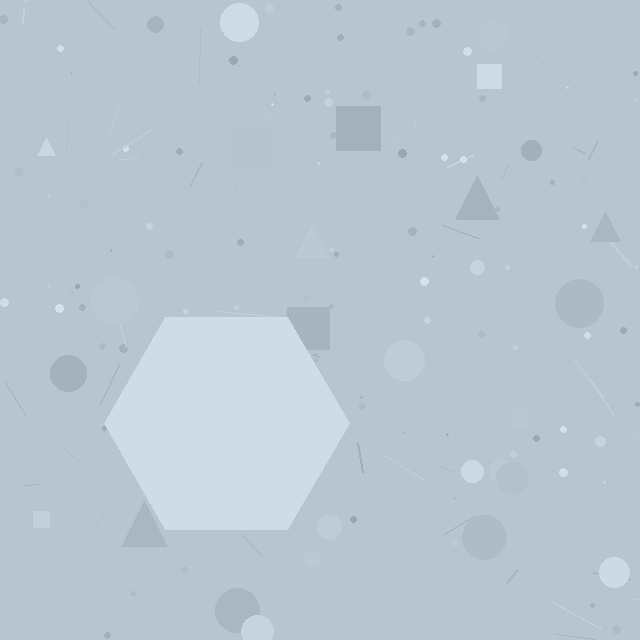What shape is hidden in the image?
A hexagon is hidden in the image.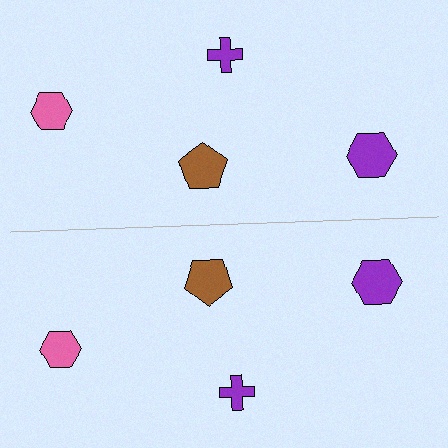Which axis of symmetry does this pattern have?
The pattern has a horizontal axis of symmetry running through the center of the image.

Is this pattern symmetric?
Yes, this pattern has bilateral (reflection) symmetry.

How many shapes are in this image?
There are 8 shapes in this image.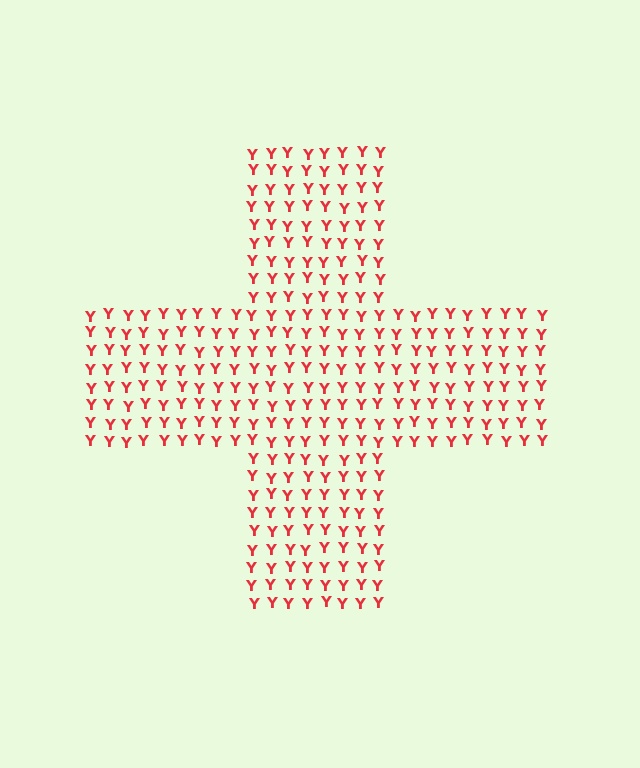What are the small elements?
The small elements are letter Y's.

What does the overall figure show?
The overall figure shows a cross.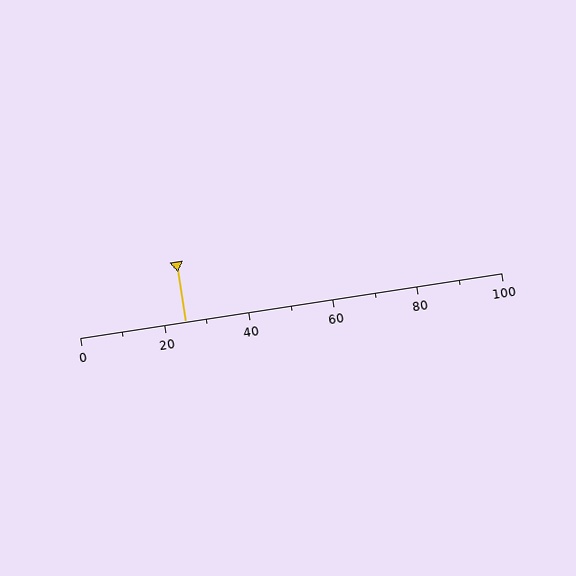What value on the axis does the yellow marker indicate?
The marker indicates approximately 25.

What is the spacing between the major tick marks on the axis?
The major ticks are spaced 20 apart.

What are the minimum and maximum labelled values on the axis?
The axis runs from 0 to 100.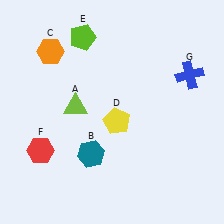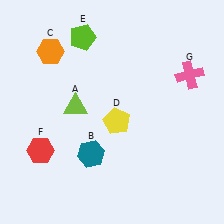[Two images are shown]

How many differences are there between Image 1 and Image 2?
There is 1 difference between the two images.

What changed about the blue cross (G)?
In Image 1, G is blue. In Image 2, it changed to pink.